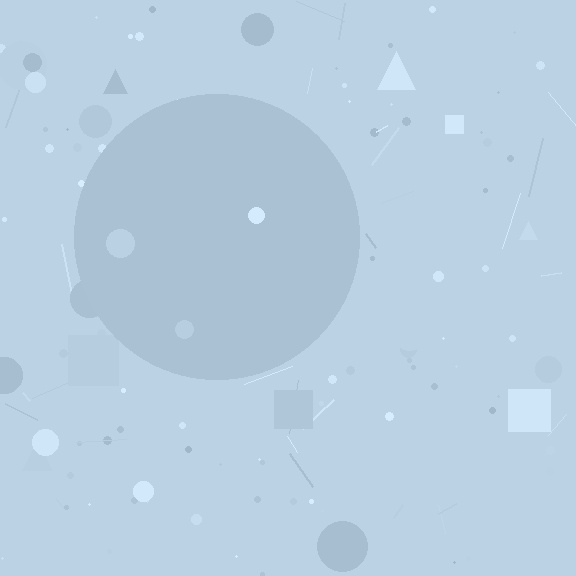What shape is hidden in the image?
A circle is hidden in the image.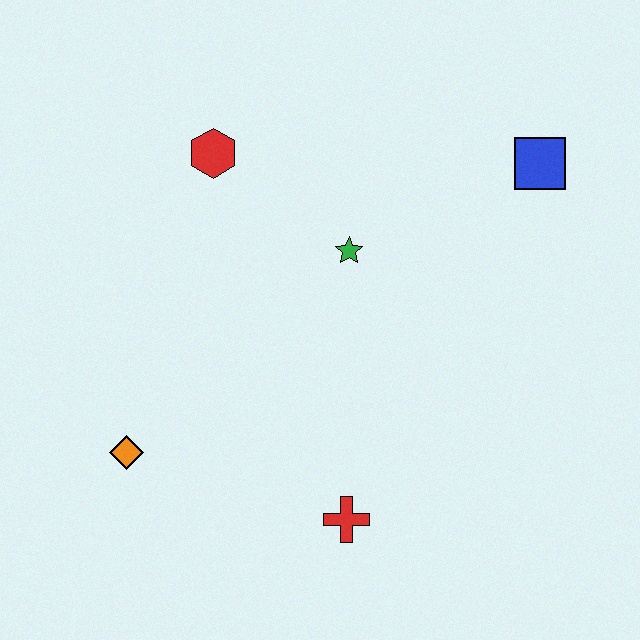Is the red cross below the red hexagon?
Yes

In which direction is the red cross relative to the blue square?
The red cross is below the blue square.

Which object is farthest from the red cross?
The blue square is farthest from the red cross.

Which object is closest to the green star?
The red hexagon is closest to the green star.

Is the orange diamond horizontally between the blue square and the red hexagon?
No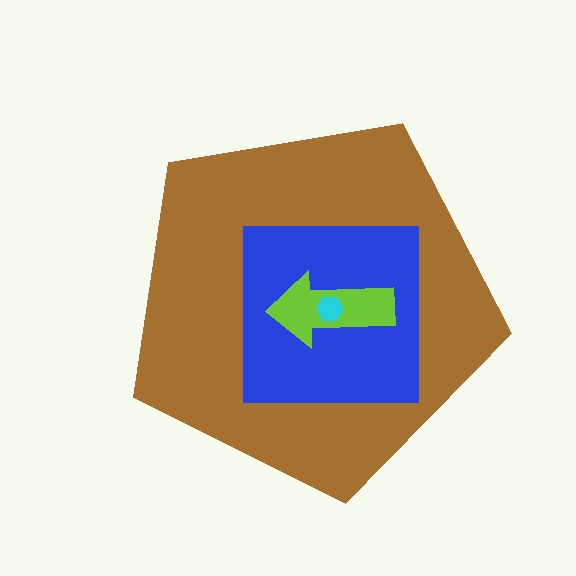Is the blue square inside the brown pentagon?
Yes.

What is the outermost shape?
The brown pentagon.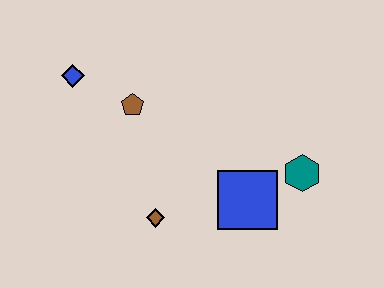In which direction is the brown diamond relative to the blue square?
The brown diamond is to the left of the blue square.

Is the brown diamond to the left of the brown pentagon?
No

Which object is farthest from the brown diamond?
The blue diamond is farthest from the brown diamond.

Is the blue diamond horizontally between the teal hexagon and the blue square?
No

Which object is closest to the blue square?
The teal hexagon is closest to the blue square.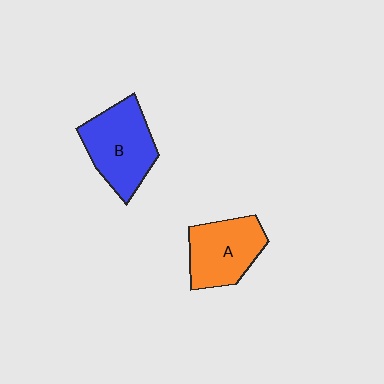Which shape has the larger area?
Shape B (blue).